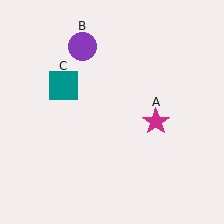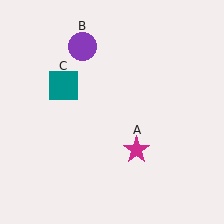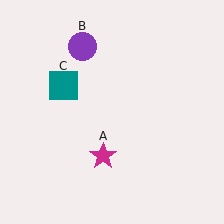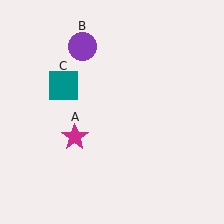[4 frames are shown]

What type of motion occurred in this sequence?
The magenta star (object A) rotated clockwise around the center of the scene.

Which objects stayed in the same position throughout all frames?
Purple circle (object B) and teal square (object C) remained stationary.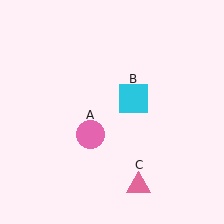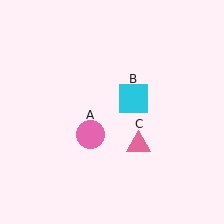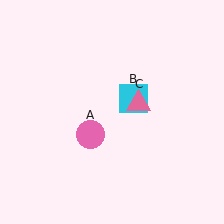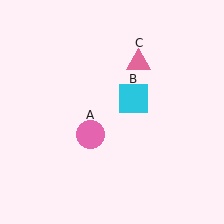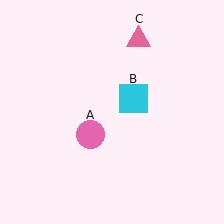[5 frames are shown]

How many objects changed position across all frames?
1 object changed position: pink triangle (object C).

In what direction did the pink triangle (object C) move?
The pink triangle (object C) moved up.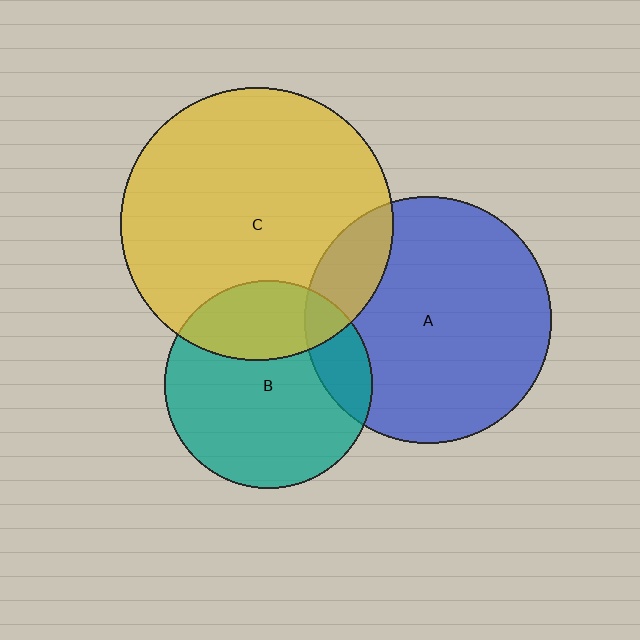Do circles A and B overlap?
Yes.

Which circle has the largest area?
Circle C (yellow).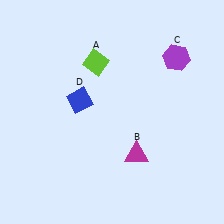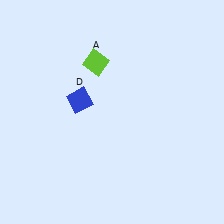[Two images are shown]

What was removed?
The magenta triangle (B), the purple hexagon (C) were removed in Image 2.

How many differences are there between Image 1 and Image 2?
There are 2 differences between the two images.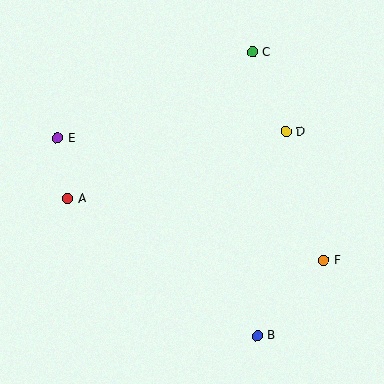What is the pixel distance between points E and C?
The distance between E and C is 213 pixels.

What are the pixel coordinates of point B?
Point B is at (257, 336).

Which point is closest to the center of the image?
Point D at (286, 132) is closest to the center.